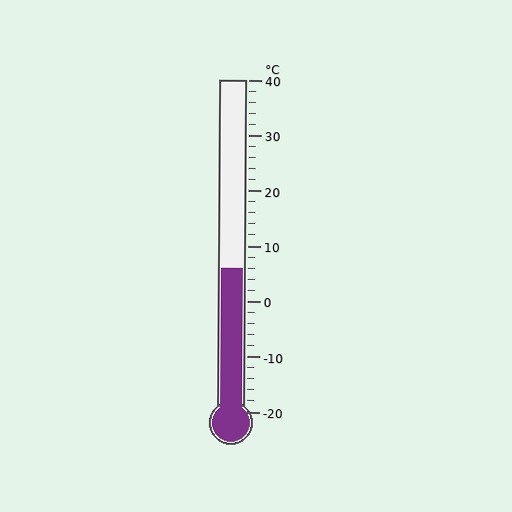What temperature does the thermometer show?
The thermometer shows approximately 6°C.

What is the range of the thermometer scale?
The thermometer scale ranges from -20°C to 40°C.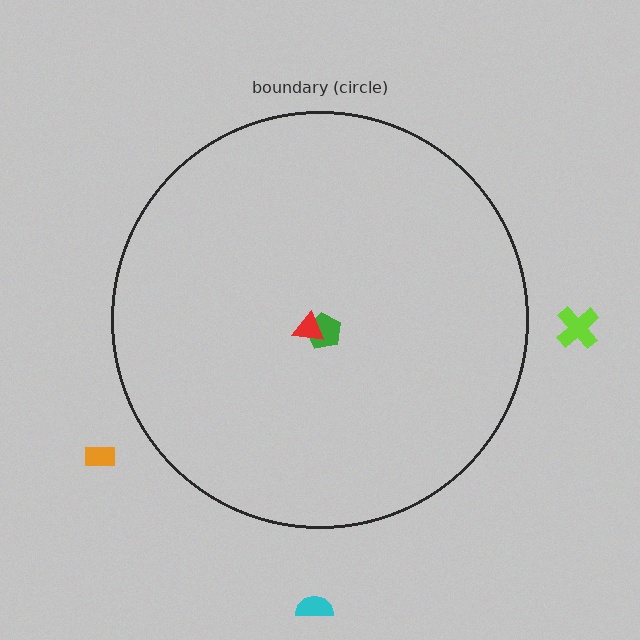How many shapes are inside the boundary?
2 inside, 3 outside.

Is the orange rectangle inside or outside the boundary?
Outside.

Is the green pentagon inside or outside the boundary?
Inside.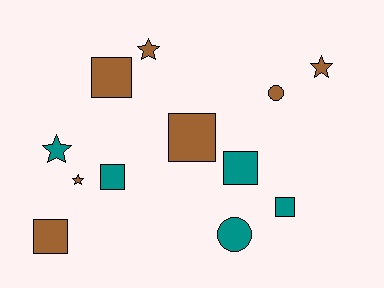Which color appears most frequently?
Brown, with 7 objects.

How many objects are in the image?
There are 12 objects.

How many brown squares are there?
There are 3 brown squares.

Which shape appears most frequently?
Square, with 6 objects.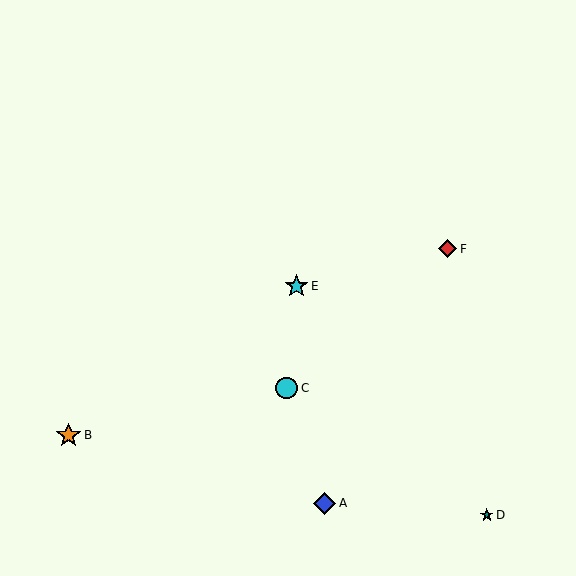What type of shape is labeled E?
Shape E is a cyan star.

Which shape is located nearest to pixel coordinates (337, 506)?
The blue diamond (labeled A) at (325, 503) is nearest to that location.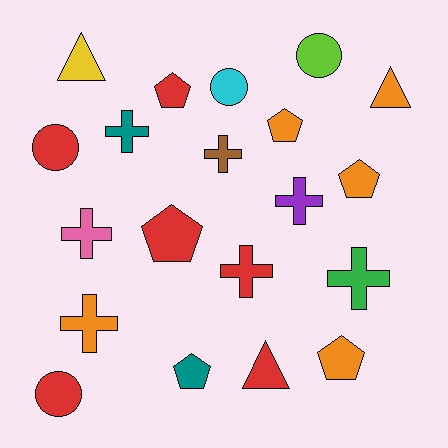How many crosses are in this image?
There are 7 crosses.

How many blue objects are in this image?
There are no blue objects.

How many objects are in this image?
There are 20 objects.